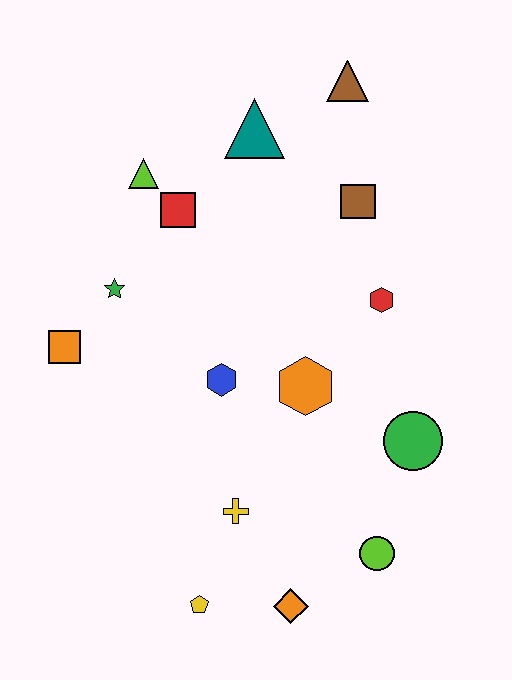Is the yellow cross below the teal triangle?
Yes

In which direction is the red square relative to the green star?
The red square is above the green star.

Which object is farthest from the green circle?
The lime triangle is farthest from the green circle.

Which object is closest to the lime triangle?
The red square is closest to the lime triangle.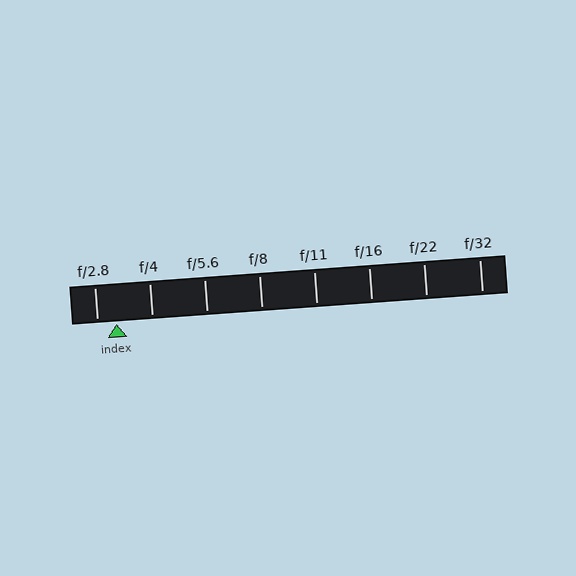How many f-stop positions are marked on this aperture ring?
There are 8 f-stop positions marked.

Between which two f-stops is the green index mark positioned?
The index mark is between f/2.8 and f/4.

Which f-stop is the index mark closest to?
The index mark is closest to f/2.8.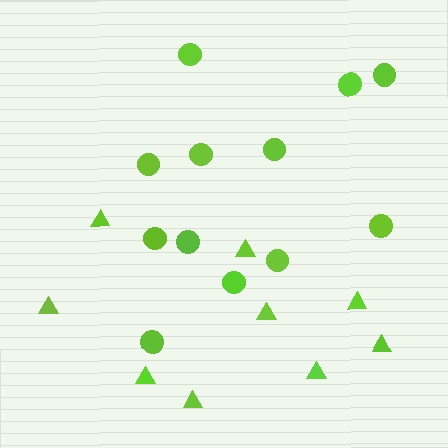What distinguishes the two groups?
There are 2 groups: one group of triangles (9) and one group of circles (12).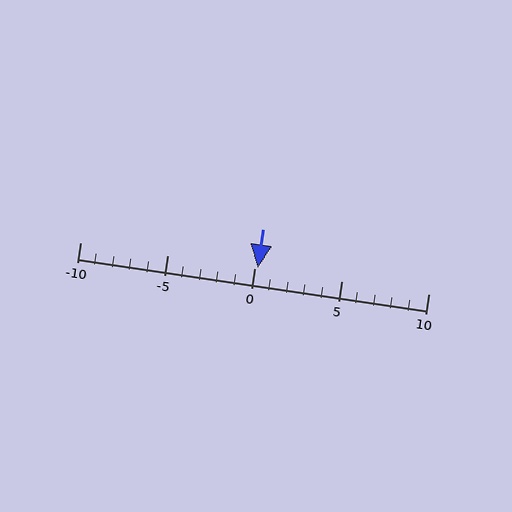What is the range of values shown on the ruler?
The ruler shows values from -10 to 10.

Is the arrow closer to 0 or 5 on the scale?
The arrow is closer to 0.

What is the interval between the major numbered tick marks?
The major tick marks are spaced 5 units apart.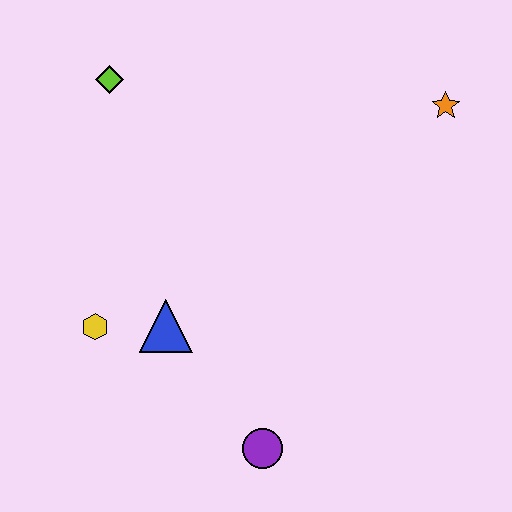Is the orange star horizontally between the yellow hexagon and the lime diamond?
No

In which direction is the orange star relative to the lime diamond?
The orange star is to the right of the lime diamond.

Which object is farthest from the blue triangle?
The orange star is farthest from the blue triangle.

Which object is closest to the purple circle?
The blue triangle is closest to the purple circle.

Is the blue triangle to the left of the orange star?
Yes